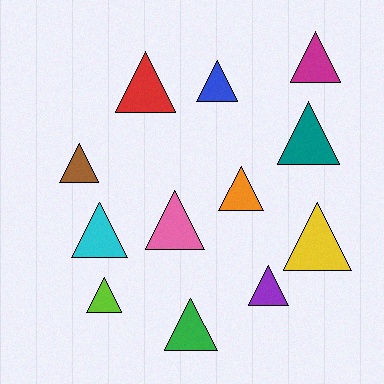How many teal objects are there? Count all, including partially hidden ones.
There is 1 teal object.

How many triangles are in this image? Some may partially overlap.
There are 12 triangles.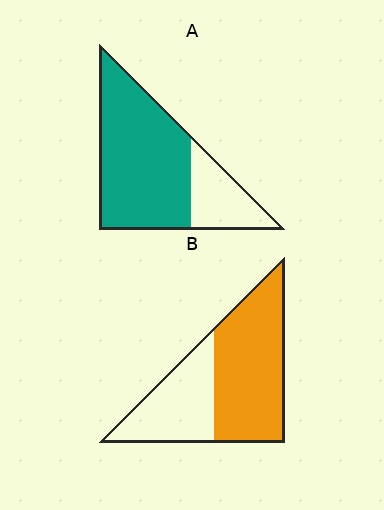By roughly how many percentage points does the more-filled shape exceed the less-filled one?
By roughly 15 percentage points (A over B).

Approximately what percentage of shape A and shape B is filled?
A is approximately 75% and B is approximately 60%.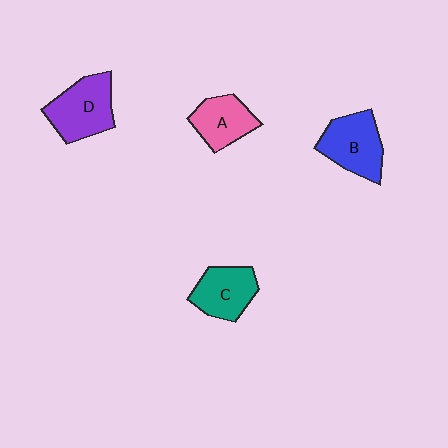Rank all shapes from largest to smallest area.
From largest to smallest: D (purple), B (blue), C (teal), A (pink).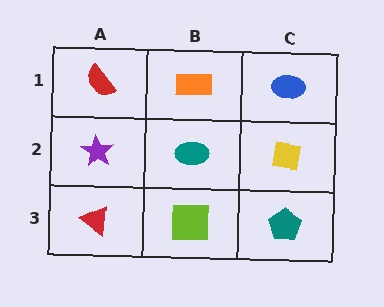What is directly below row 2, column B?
A lime square.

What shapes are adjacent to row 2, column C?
A blue ellipse (row 1, column C), a teal pentagon (row 3, column C), a teal ellipse (row 2, column B).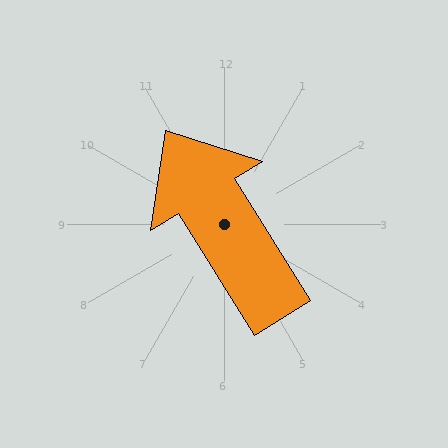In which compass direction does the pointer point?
Northwest.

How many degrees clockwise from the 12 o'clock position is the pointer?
Approximately 328 degrees.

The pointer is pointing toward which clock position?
Roughly 11 o'clock.